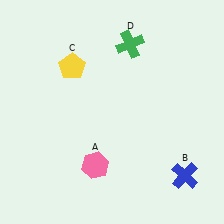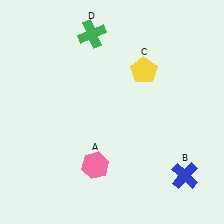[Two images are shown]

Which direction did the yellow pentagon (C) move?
The yellow pentagon (C) moved right.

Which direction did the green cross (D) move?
The green cross (D) moved left.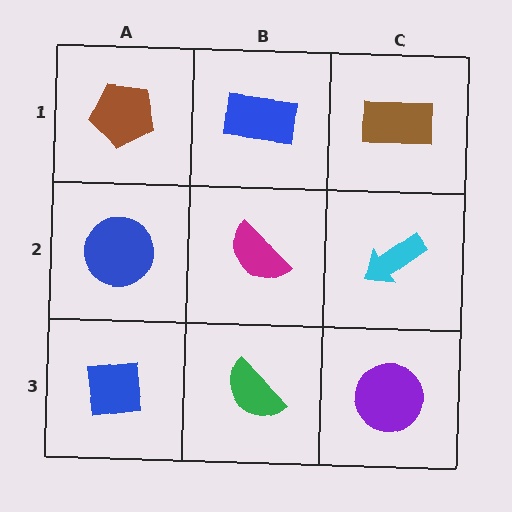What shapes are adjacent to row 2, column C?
A brown rectangle (row 1, column C), a purple circle (row 3, column C), a magenta semicircle (row 2, column B).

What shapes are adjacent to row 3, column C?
A cyan arrow (row 2, column C), a green semicircle (row 3, column B).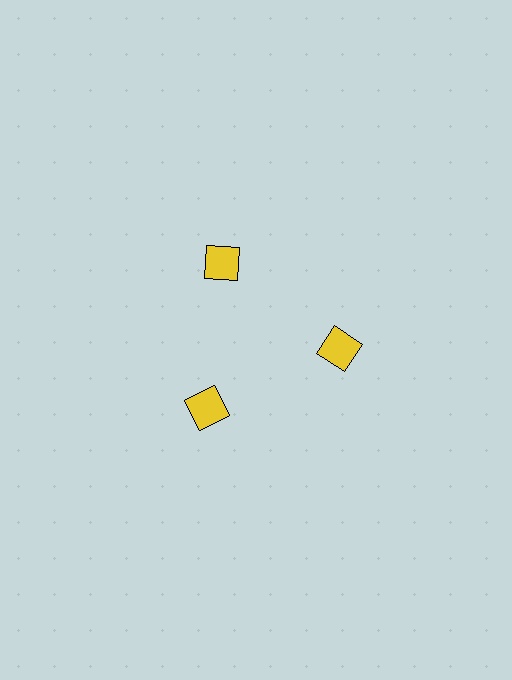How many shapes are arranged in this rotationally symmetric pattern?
There are 3 shapes, arranged in 3 groups of 1.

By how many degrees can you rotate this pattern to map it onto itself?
The pattern maps onto itself every 120 degrees of rotation.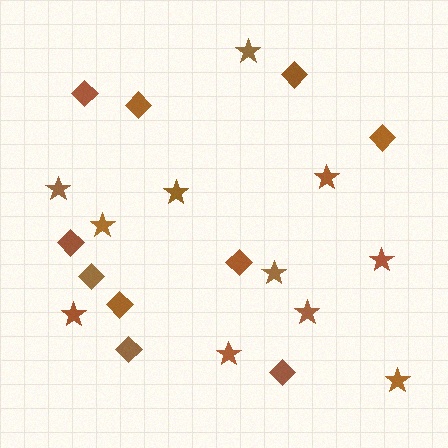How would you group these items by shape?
There are 2 groups: one group of diamonds (10) and one group of stars (11).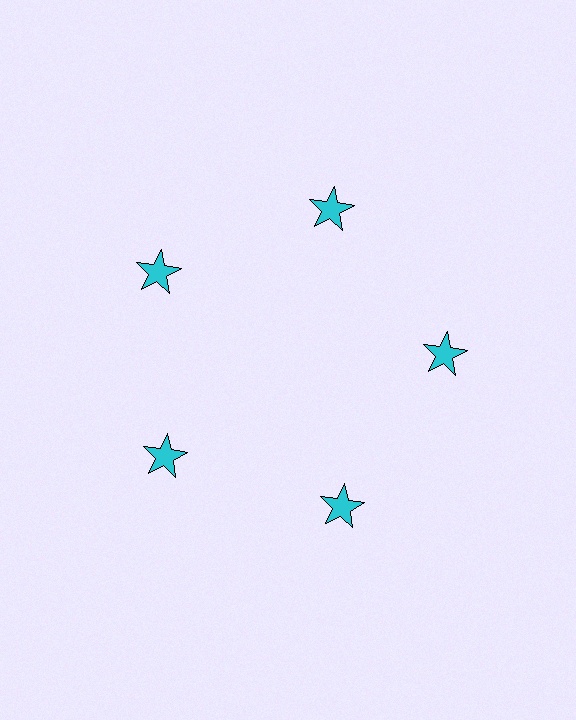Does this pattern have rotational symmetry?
Yes, this pattern has 5-fold rotational symmetry. It looks the same after rotating 72 degrees around the center.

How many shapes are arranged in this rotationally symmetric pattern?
There are 5 shapes, arranged in 5 groups of 1.